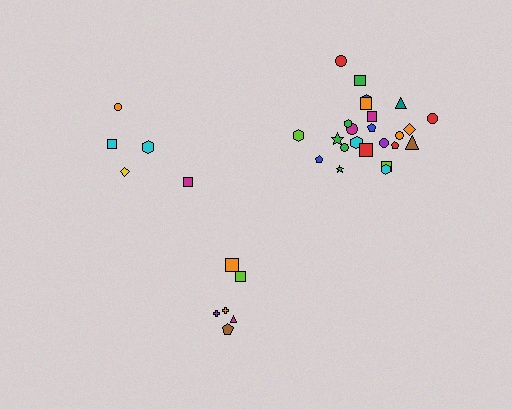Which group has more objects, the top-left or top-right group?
The top-right group.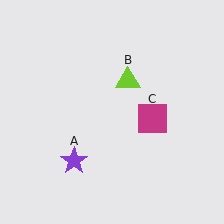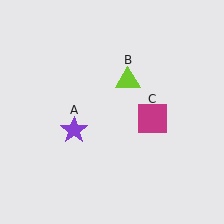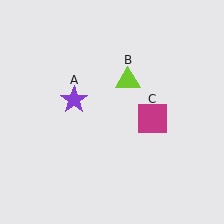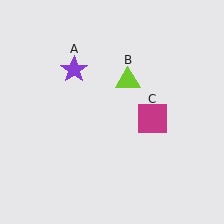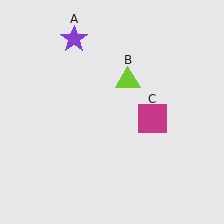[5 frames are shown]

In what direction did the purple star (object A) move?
The purple star (object A) moved up.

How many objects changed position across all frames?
1 object changed position: purple star (object A).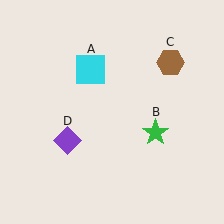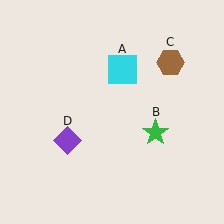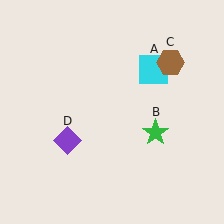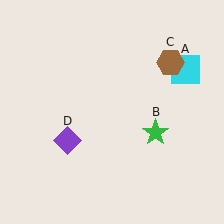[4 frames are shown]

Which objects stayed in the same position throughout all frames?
Green star (object B) and brown hexagon (object C) and purple diamond (object D) remained stationary.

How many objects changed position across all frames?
1 object changed position: cyan square (object A).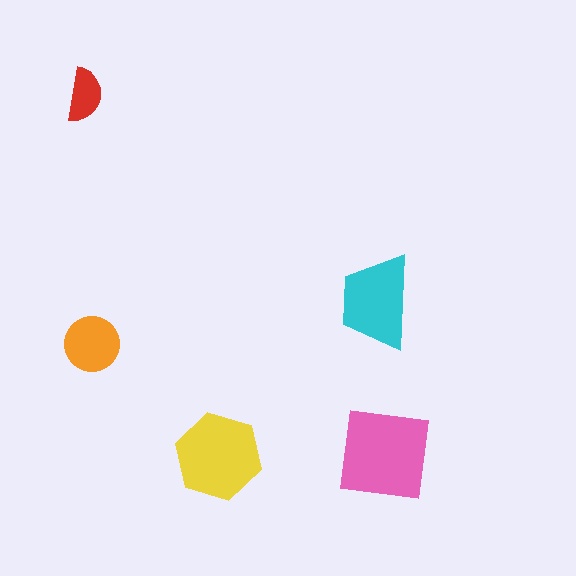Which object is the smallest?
The red semicircle.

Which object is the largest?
The pink square.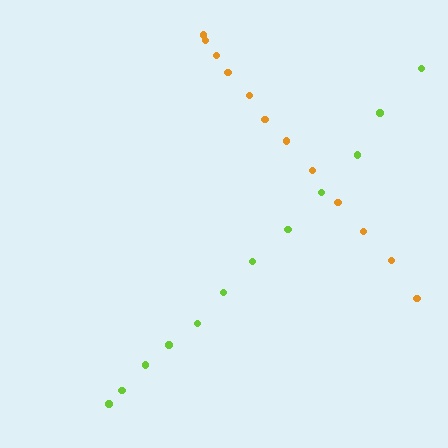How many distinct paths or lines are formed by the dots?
There are 2 distinct paths.